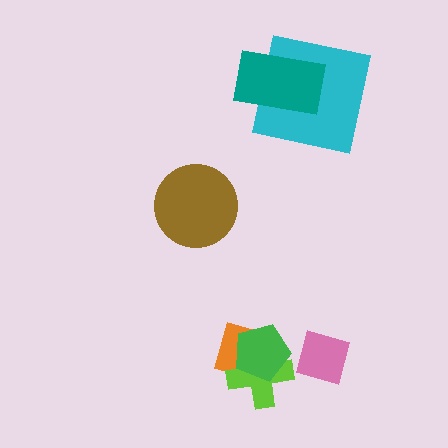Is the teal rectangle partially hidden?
No, no other shape covers it.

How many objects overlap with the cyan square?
1 object overlaps with the cyan square.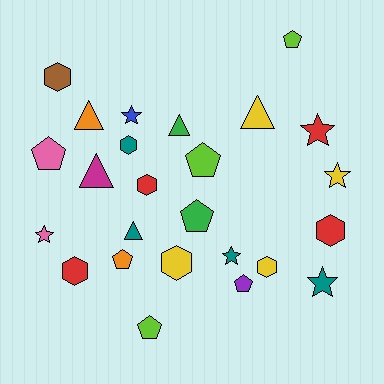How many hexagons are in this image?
There are 7 hexagons.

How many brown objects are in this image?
There is 1 brown object.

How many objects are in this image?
There are 25 objects.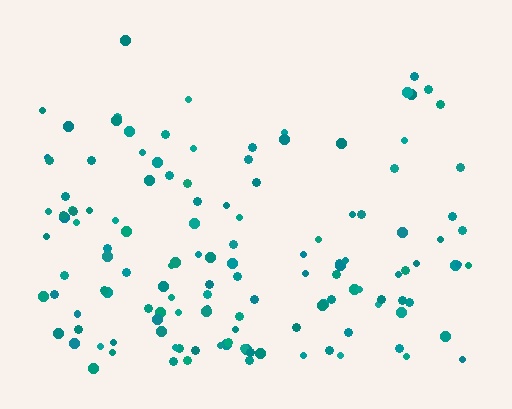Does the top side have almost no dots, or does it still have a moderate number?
Still a moderate number, just noticeably fewer than the bottom.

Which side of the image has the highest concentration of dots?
The bottom.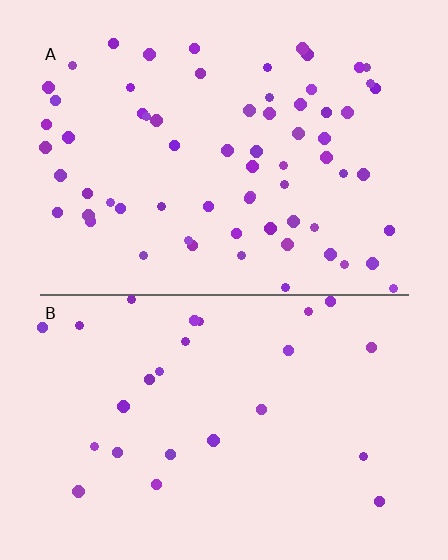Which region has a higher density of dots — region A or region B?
A (the top).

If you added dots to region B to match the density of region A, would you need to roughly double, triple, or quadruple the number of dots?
Approximately triple.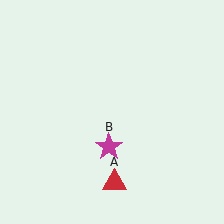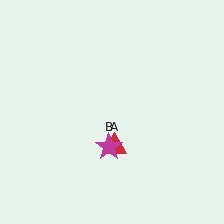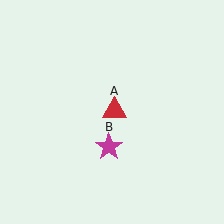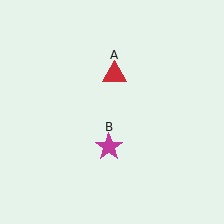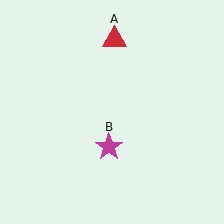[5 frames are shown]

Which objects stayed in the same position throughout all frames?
Magenta star (object B) remained stationary.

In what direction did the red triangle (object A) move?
The red triangle (object A) moved up.